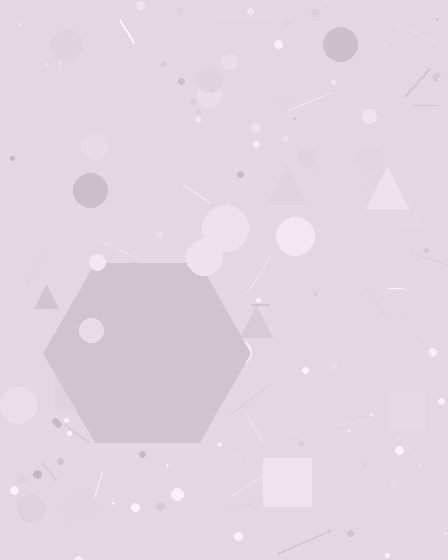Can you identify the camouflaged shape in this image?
The camouflaged shape is a hexagon.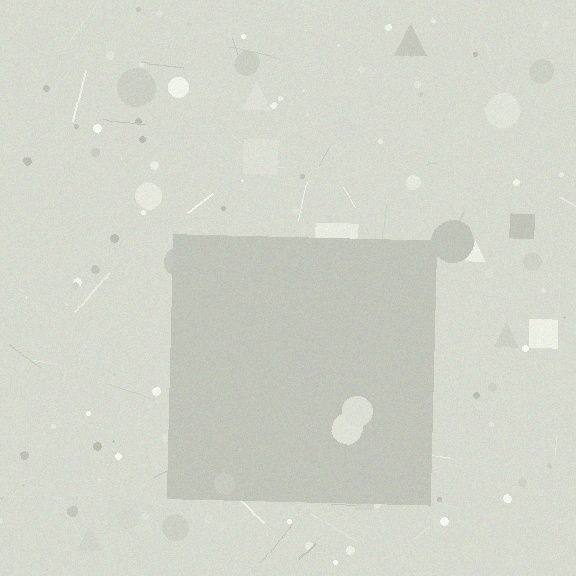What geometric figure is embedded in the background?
A square is embedded in the background.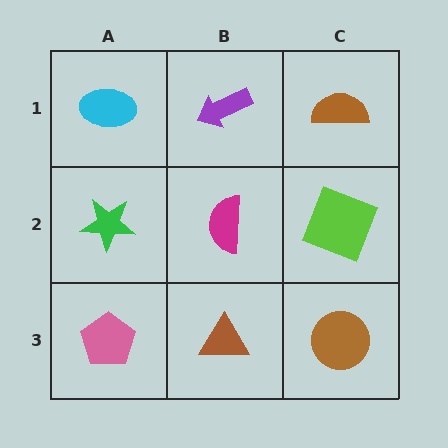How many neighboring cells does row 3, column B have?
3.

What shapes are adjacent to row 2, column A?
A cyan ellipse (row 1, column A), a pink pentagon (row 3, column A), a magenta semicircle (row 2, column B).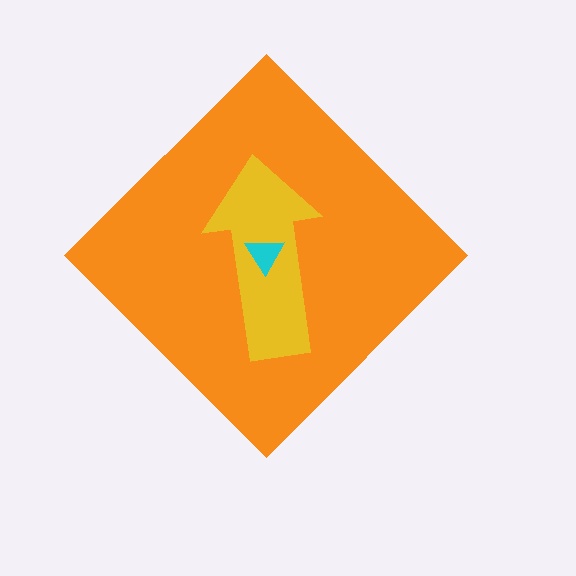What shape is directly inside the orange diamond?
The yellow arrow.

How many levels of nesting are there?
3.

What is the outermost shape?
The orange diamond.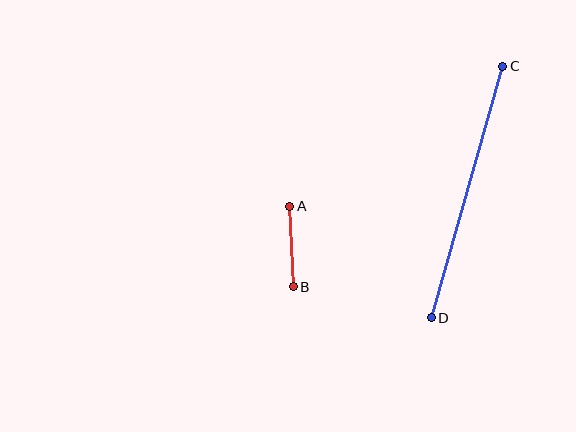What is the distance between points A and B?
The distance is approximately 81 pixels.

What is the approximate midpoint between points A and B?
The midpoint is at approximately (291, 247) pixels.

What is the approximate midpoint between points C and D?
The midpoint is at approximately (467, 192) pixels.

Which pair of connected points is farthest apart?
Points C and D are farthest apart.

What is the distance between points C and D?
The distance is approximately 262 pixels.